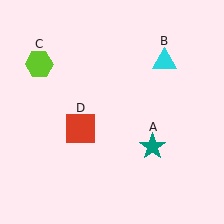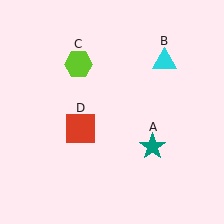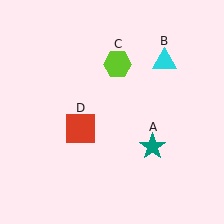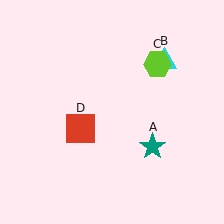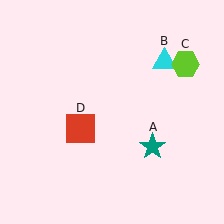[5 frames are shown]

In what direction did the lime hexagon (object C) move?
The lime hexagon (object C) moved right.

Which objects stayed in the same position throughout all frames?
Teal star (object A) and cyan triangle (object B) and red square (object D) remained stationary.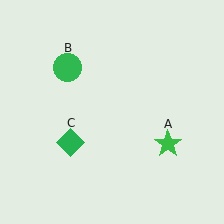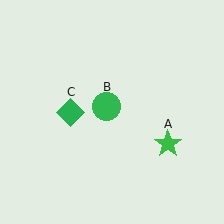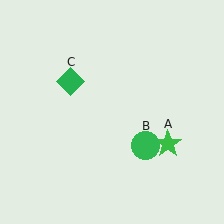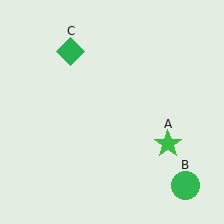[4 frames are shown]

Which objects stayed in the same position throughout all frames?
Green star (object A) remained stationary.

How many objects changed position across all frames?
2 objects changed position: green circle (object B), green diamond (object C).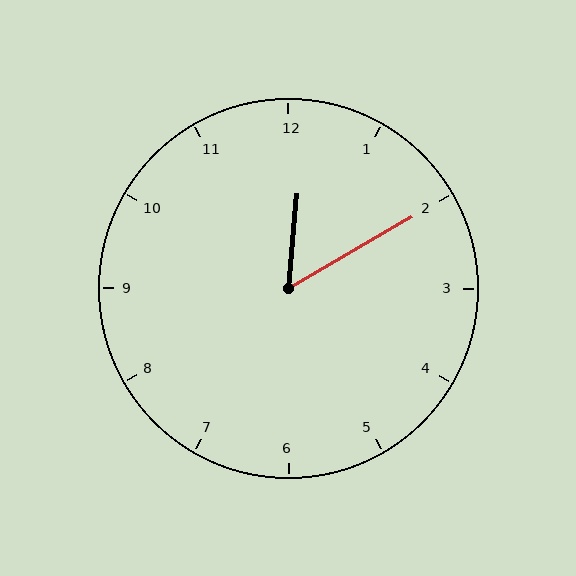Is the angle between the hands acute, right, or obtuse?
It is acute.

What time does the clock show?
12:10.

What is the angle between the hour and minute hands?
Approximately 55 degrees.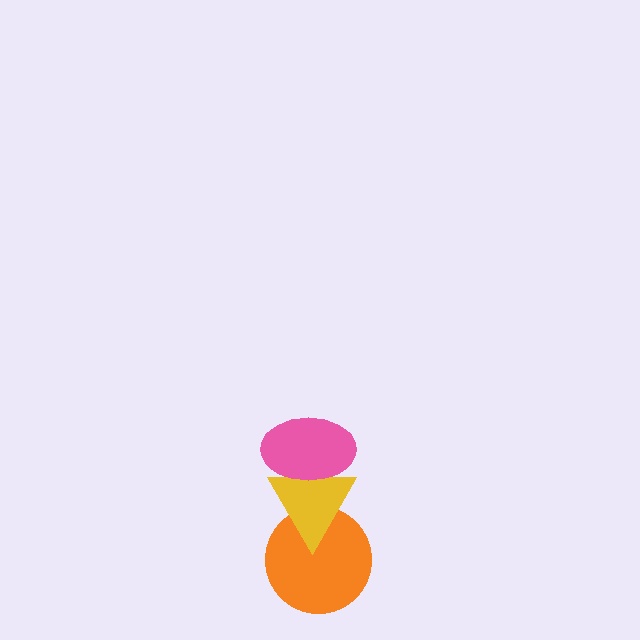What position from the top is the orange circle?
The orange circle is 3rd from the top.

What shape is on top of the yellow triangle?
The pink ellipse is on top of the yellow triangle.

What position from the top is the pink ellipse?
The pink ellipse is 1st from the top.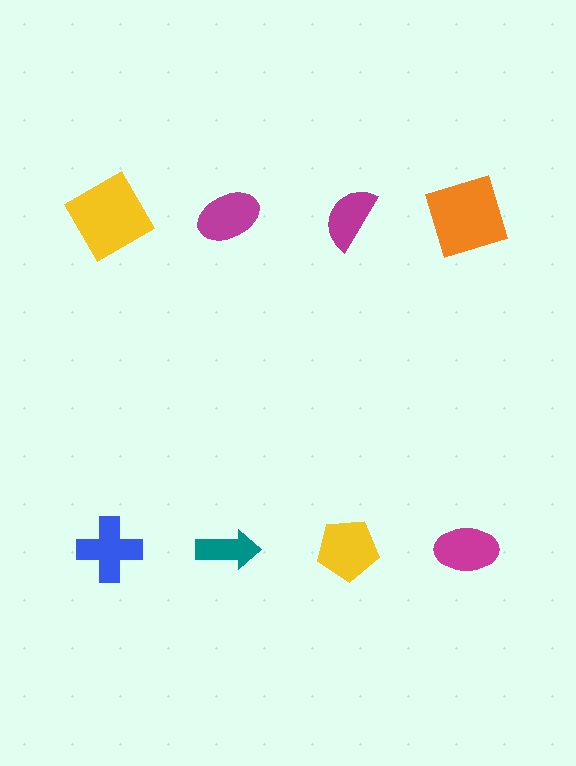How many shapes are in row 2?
4 shapes.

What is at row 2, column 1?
A blue cross.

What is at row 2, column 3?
A yellow pentagon.